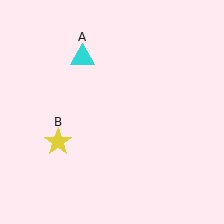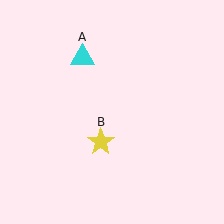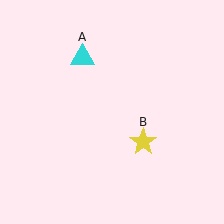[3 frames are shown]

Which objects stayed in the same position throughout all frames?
Cyan triangle (object A) remained stationary.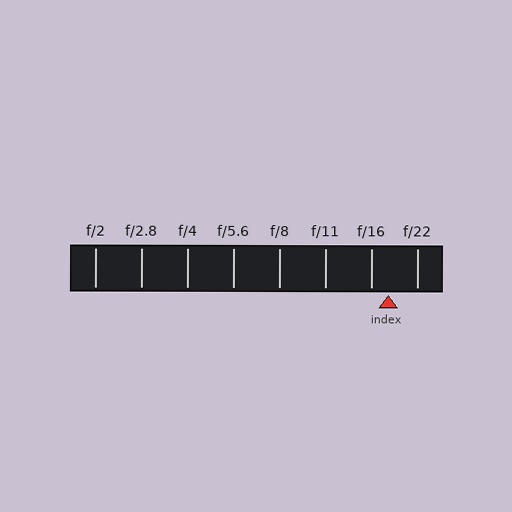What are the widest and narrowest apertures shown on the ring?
The widest aperture shown is f/2 and the narrowest is f/22.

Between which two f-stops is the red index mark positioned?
The index mark is between f/16 and f/22.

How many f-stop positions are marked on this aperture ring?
There are 8 f-stop positions marked.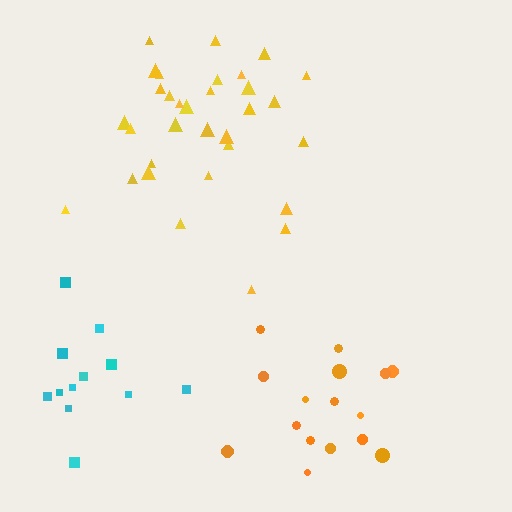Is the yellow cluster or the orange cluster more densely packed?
Orange.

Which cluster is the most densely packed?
Cyan.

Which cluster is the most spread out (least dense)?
Yellow.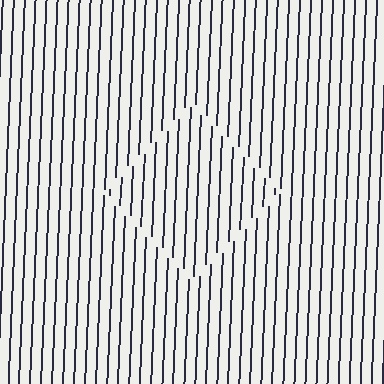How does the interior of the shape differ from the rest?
The interior of the shape contains the same grating, shifted by half a period — the contour is defined by the phase discontinuity where line-ends from the inner and outer gratings abut.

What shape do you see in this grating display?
An illusory square. The interior of the shape contains the same grating, shifted by half a period — the contour is defined by the phase discontinuity where line-ends from the inner and outer gratings abut.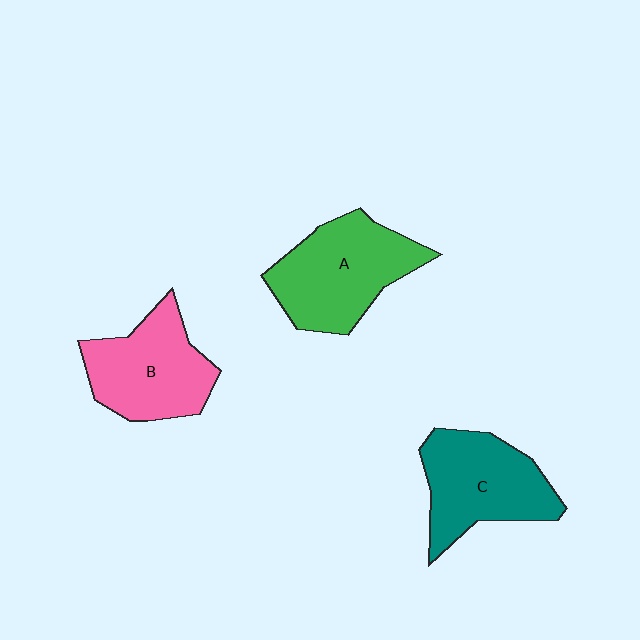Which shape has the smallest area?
Shape B (pink).